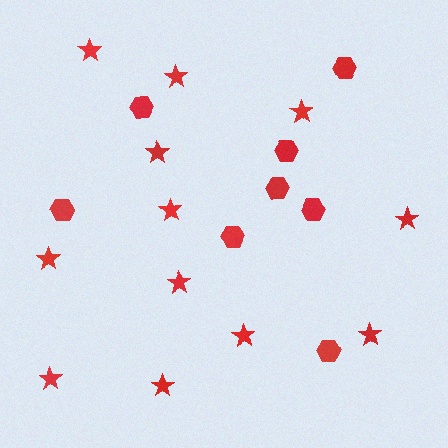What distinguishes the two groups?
There are 2 groups: one group of stars (12) and one group of hexagons (8).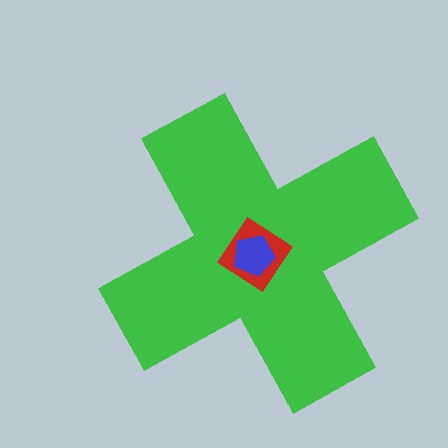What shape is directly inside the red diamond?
The blue pentagon.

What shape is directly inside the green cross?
The red diamond.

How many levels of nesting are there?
3.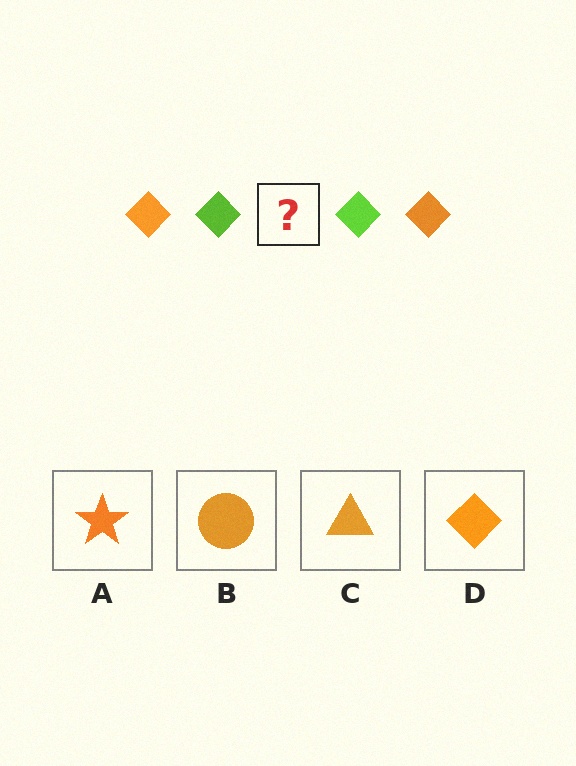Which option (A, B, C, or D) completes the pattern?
D.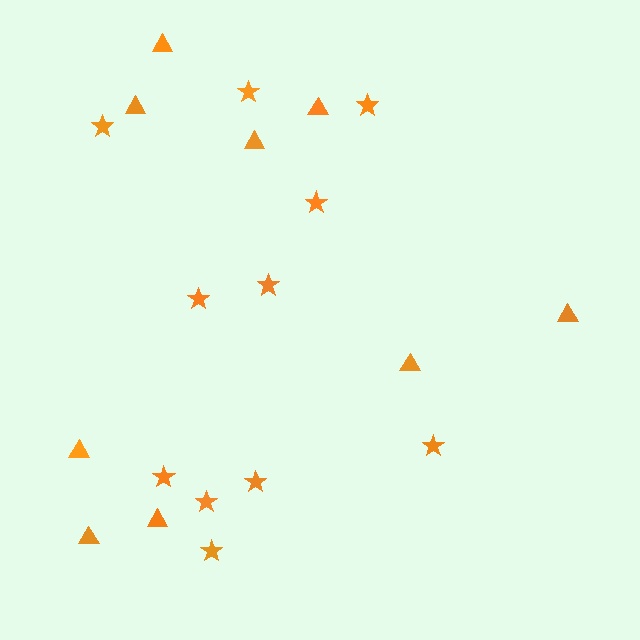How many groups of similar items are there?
There are 2 groups: one group of triangles (9) and one group of stars (11).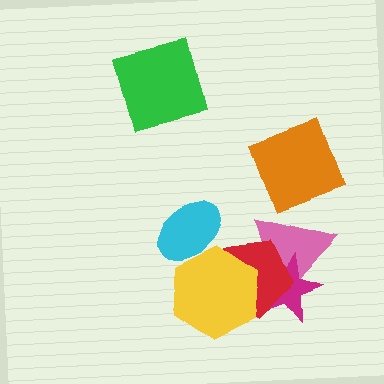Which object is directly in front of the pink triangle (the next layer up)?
The magenta star is directly in front of the pink triangle.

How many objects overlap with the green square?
0 objects overlap with the green square.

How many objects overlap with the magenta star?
3 objects overlap with the magenta star.